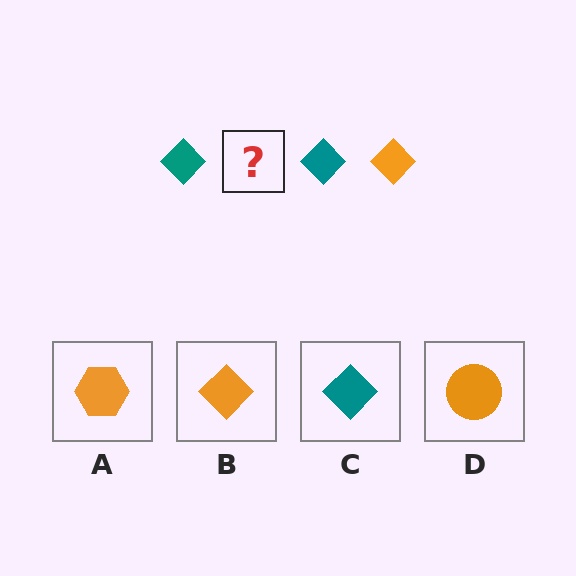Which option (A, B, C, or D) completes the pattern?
B.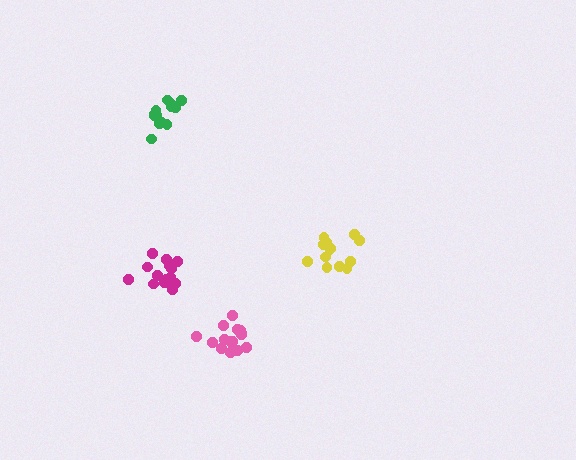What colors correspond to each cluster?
The clusters are colored: pink, green, magenta, yellow.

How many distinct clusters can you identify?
There are 4 distinct clusters.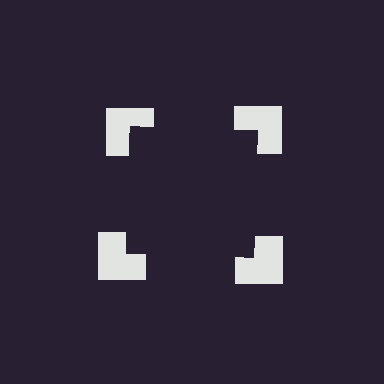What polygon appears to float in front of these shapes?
An illusory square — its edges are inferred from the aligned wedge cuts in the notched squares, not physically drawn.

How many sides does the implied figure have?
4 sides.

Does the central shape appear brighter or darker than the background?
It typically appears slightly darker than the background, even though no actual brightness change is drawn.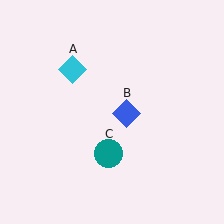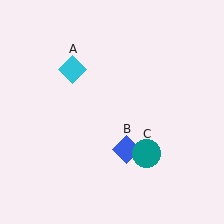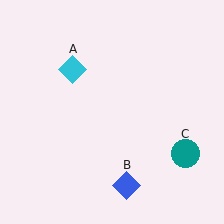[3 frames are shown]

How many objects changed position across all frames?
2 objects changed position: blue diamond (object B), teal circle (object C).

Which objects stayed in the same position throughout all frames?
Cyan diamond (object A) remained stationary.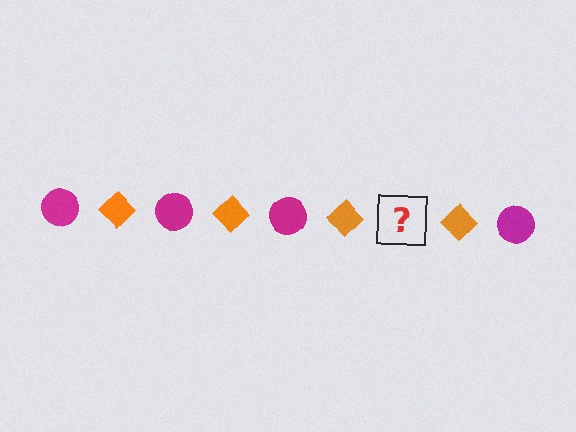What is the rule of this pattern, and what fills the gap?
The rule is that the pattern alternates between magenta circle and orange diamond. The gap should be filled with a magenta circle.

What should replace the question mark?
The question mark should be replaced with a magenta circle.